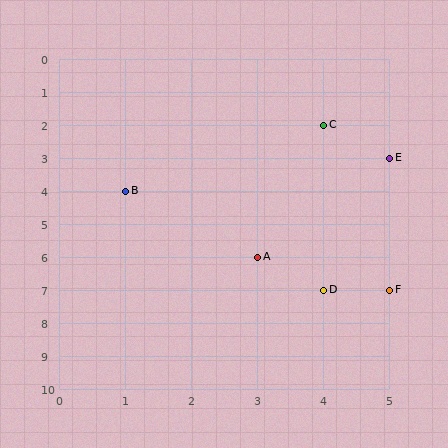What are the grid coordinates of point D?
Point D is at grid coordinates (4, 7).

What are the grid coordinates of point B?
Point B is at grid coordinates (1, 4).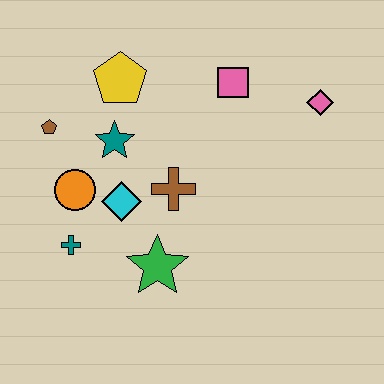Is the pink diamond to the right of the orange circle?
Yes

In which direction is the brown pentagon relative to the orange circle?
The brown pentagon is above the orange circle.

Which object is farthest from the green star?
The pink diamond is farthest from the green star.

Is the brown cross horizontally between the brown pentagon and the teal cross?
No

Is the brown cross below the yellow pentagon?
Yes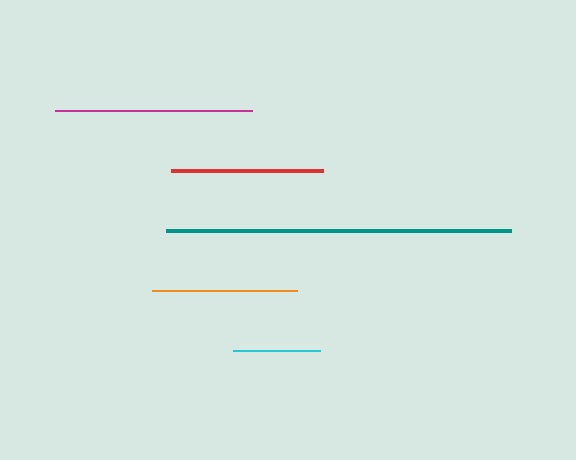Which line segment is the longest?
The teal line is the longest at approximately 345 pixels.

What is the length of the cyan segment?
The cyan segment is approximately 88 pixels long.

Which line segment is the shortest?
The cyan line is the shortest at approximately 88 pixels.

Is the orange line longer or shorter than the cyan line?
The orange line is longer than the cyan line.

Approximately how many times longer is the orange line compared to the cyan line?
The orange line is approximately 1.7 times the length of the cyan line.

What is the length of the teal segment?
The teal segment is approximately 345 pixels long.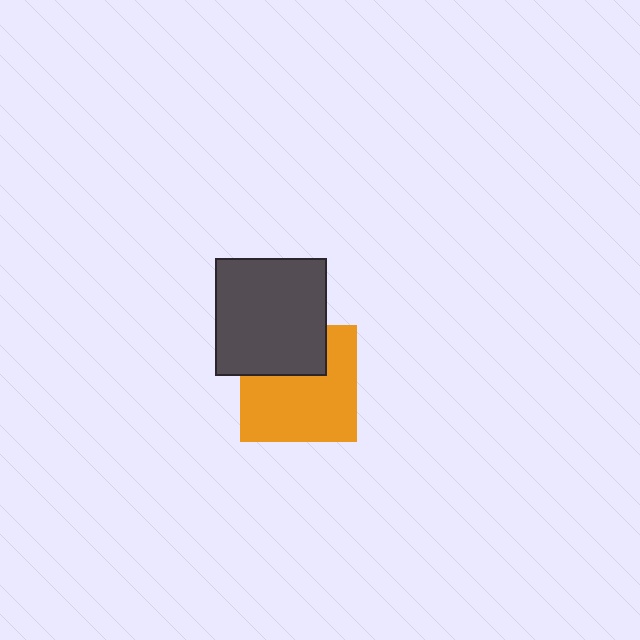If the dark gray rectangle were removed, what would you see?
You would see the complete orange square.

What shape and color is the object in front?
The object in front is a dark gray rectangle.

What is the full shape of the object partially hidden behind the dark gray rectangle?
The partially hidden object is an orange square.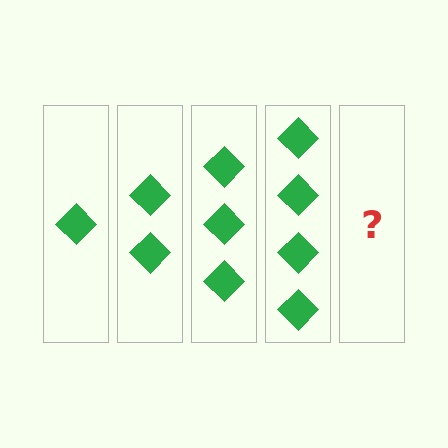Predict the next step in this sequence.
The next step is 5 diamonds.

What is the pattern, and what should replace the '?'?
The pattern is that each step adds one more diamond. The '?' should be 5 diamonds.